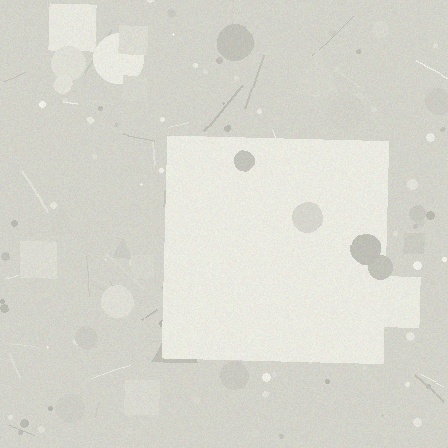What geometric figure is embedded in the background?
A square is embedded in the background.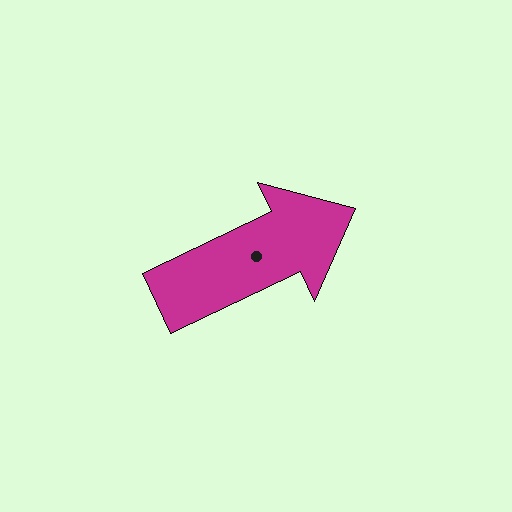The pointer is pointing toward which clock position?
Roughly 2 o'clock.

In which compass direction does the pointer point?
Northeast.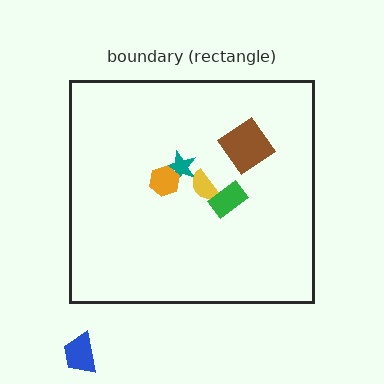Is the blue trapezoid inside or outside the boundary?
Outside.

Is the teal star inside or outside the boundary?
Inside.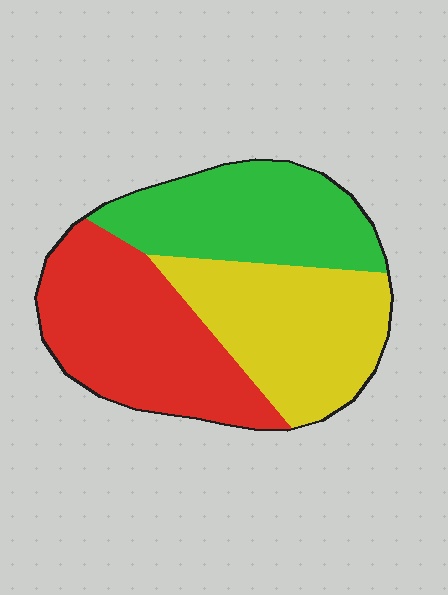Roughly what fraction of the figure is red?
Red covers 37% of the figure.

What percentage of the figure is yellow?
Yellow covers around 35% of the figure.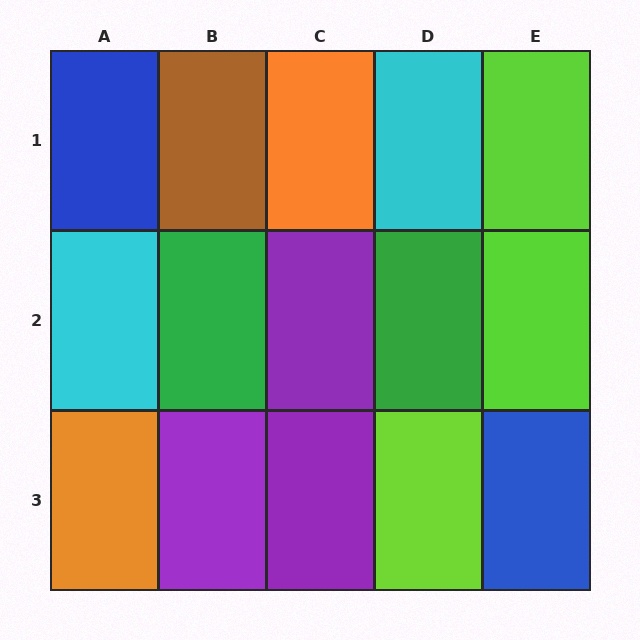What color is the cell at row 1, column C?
Orange.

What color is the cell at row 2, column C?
Purple.